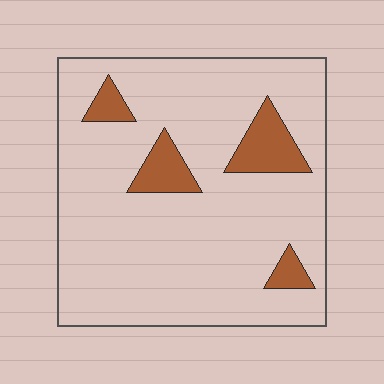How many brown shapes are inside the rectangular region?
4.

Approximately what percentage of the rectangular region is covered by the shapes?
Approximately 10%.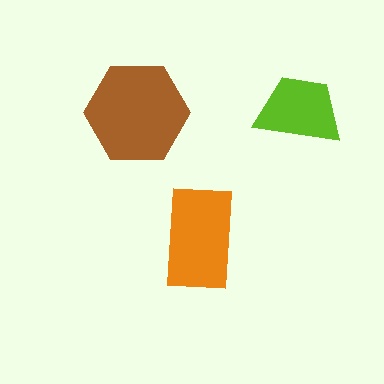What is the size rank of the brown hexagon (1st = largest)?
1st.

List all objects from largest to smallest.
The brown hexagon, the orange rectangle, the lime trapezoid.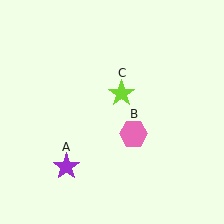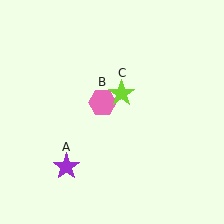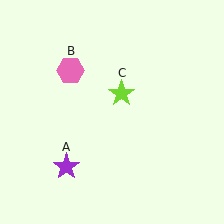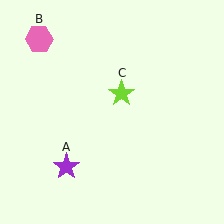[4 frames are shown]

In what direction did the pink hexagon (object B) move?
The pink hexagon (object B) moved up and to the left.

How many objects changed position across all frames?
1 object changed position: pink hexagon (object B).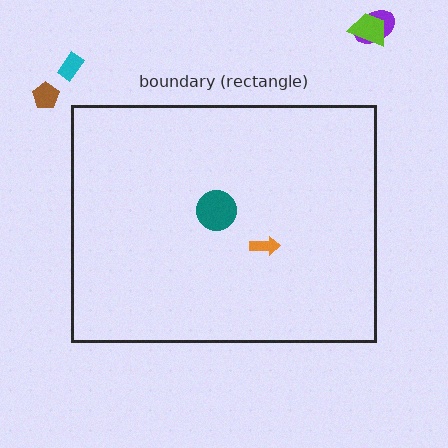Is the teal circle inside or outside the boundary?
Inside.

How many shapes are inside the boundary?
2 inside, 4 outside.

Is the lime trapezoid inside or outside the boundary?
Outside.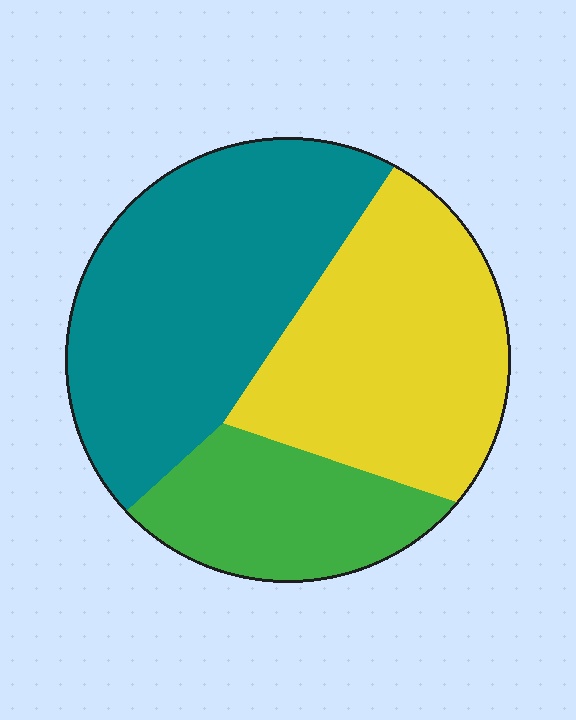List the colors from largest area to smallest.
From largest to smallest: teal, yellow, green.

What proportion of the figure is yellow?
Yellow covers 36% of the figure.